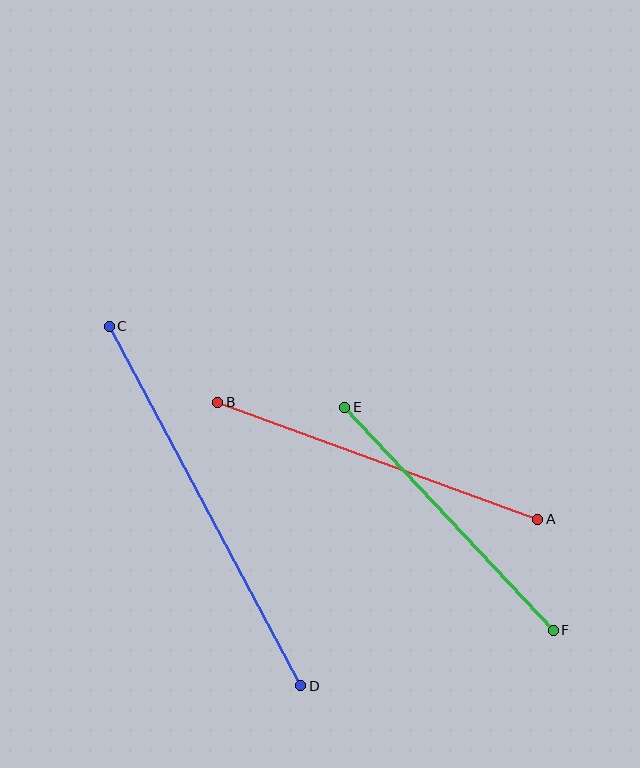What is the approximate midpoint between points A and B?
The midpoint is at approximately (378, 461) pixels.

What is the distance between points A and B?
The distance is approximately 341 pixels.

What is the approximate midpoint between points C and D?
The midpoint is at approximately (205, 506) pixels.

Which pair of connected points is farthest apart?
Points C and D are farthest apart.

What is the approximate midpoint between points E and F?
The midpoint is at approximately (449, 519) pixels.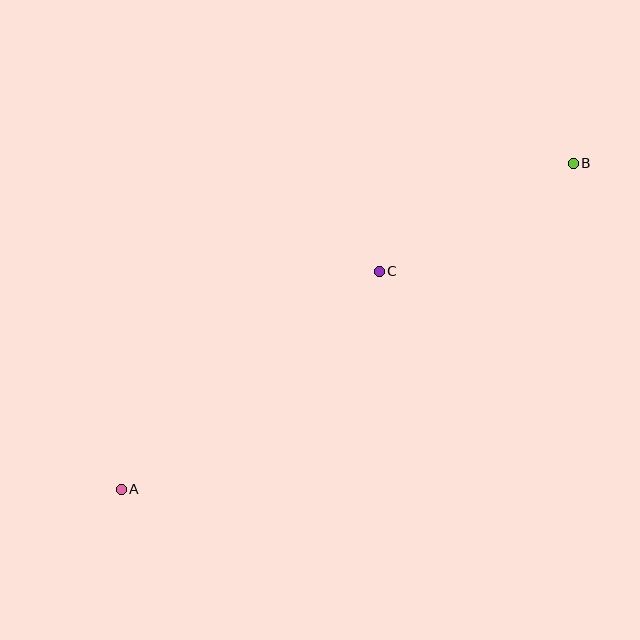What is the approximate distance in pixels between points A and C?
The distance between A and C is approximately 338 pixels.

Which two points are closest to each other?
Points B and C are closest to each other.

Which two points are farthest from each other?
Points A and B are farthest from each other.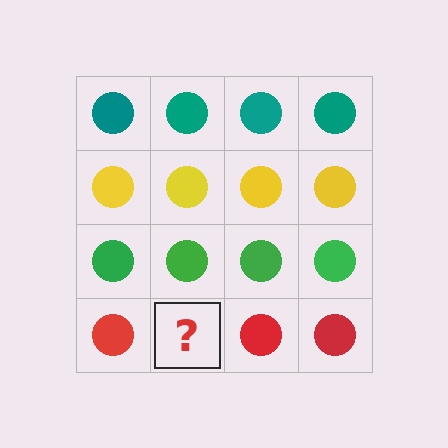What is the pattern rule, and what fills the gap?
The rule is that each row has a consistent color. The gap should be filled with a red circle.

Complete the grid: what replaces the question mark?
The question mark should be replaced with a red circle.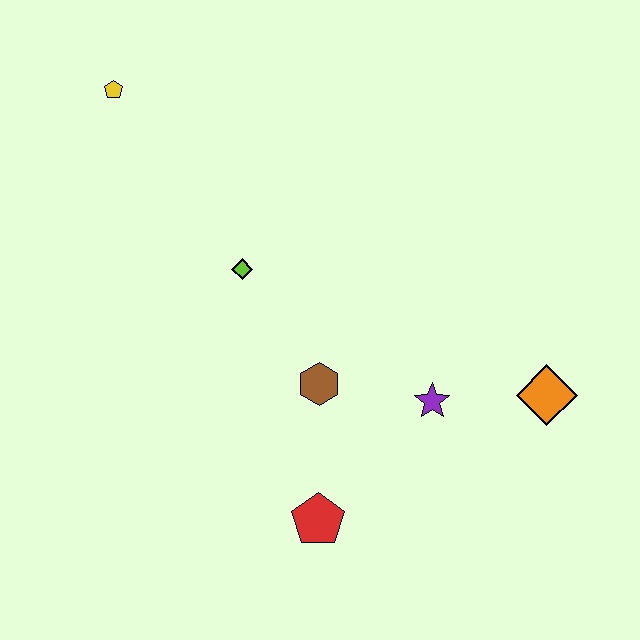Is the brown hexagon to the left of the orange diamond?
Yes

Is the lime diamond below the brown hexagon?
No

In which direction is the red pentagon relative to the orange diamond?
The red pentagon is to the left of the orange diamond.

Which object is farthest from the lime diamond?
The orange diamond is farthest from the lime diamond.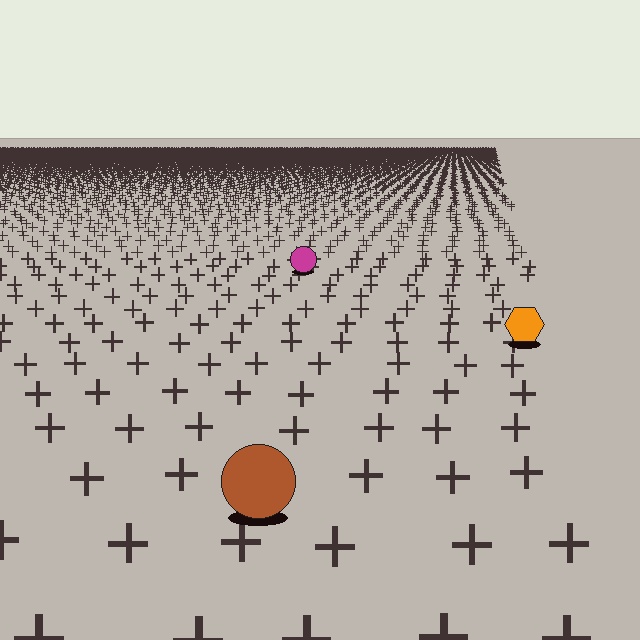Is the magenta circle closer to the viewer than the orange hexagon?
No. The orange hexagon is closer — you can tell from the texture gradient: the ground texture is coarser near it.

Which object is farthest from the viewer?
The magenta circle is farthest from the viewer. It appears smaller and the ground texture around it is denser.